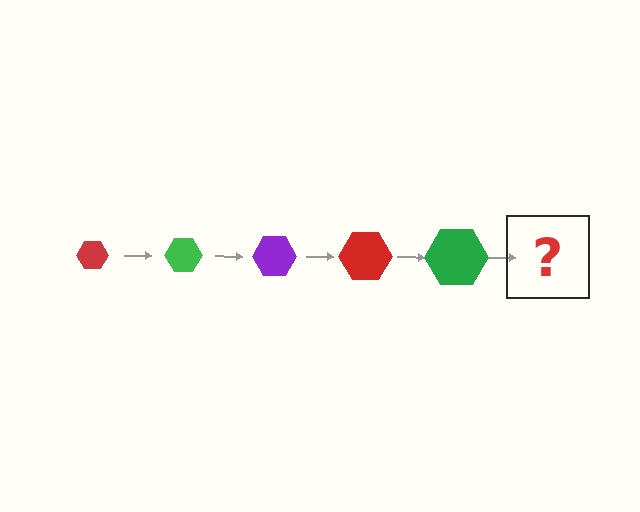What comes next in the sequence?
The next element should be a purple hexagon, larger than the previous one.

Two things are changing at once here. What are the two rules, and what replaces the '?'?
The two rules are that the hexagon grows larger each step and the color cycles through red, green, and purple. The '?' should be a purple hexagon, larger than the previous one.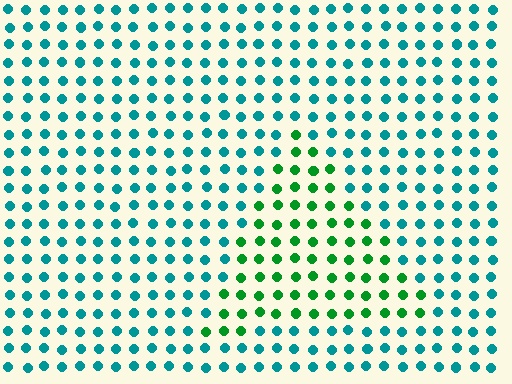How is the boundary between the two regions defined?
The boundary is defined purely by a slight shift in hue (about 48 degrees). Spacing, size, and orientation are identical on both sides.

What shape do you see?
I see a triangle.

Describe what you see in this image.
The image is filled with small teal elements in a uniform arrangement. A triangle-shaped region is visible where the elements are tinted to a slightly different hue, forming a subtle color boundary.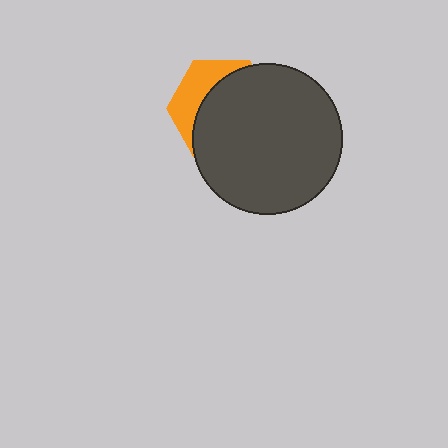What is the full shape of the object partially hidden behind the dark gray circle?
The partially hidden object is an orange hexagon.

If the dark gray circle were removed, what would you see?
You would see the complete orange hexagon.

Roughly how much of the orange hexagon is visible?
A small part of it is visible (roughly 32%).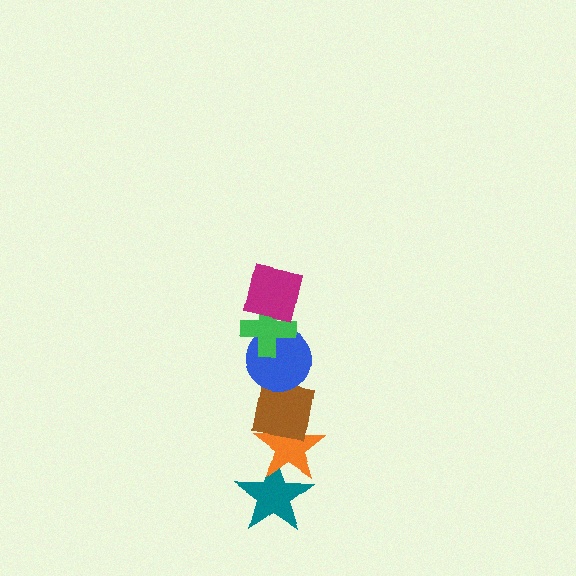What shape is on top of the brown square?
The blue circle is on top of the brown square.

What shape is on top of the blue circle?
The green cross is on top of the blue circle.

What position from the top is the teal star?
The teal star is 6th from the top.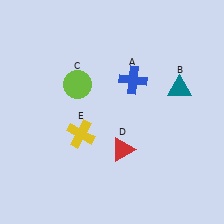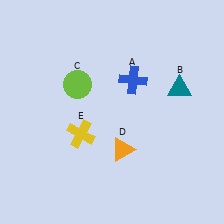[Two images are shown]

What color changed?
The triangle (D) changed from red in Image 1 to orange in Image 2.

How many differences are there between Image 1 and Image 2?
There is 1 difference between the two images.